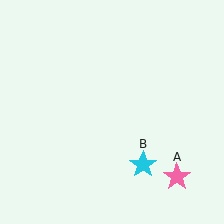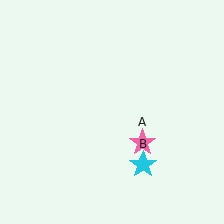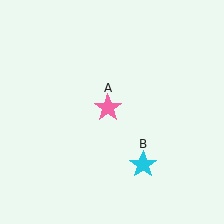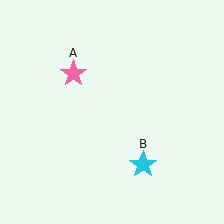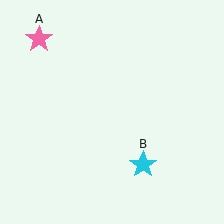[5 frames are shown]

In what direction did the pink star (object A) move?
The pink star (object A) moved up and to the left.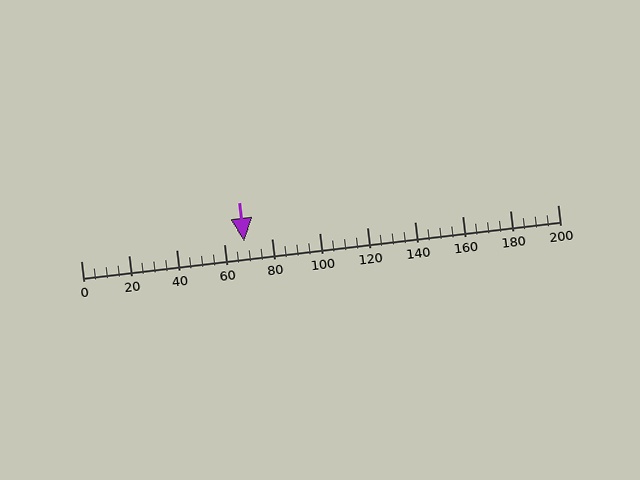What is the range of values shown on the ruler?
The ruler shows values from 0 to 200.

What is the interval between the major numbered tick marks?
The major tick marks are spaced 20 units apart.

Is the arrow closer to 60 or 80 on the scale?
The arrow is closer to 60.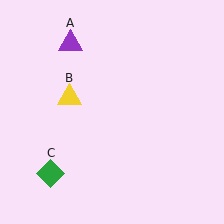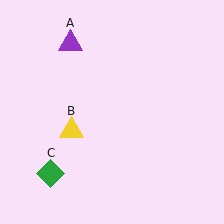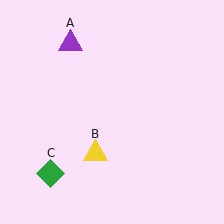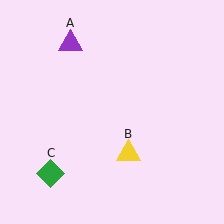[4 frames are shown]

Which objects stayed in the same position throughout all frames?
Purple triangle (object A) and green diamond (object C) remained stationary.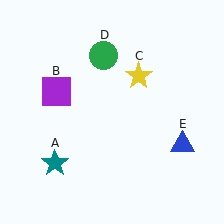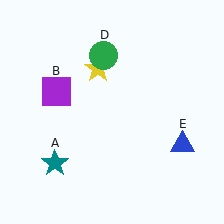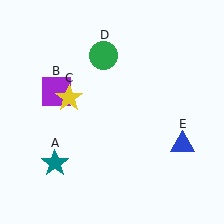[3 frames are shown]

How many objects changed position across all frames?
1 object changed position: yellow star (object C).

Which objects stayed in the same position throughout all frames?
Teal star (object A) and purple square (object B) and green circle (object D) and blue triangle (object E) remained stationary.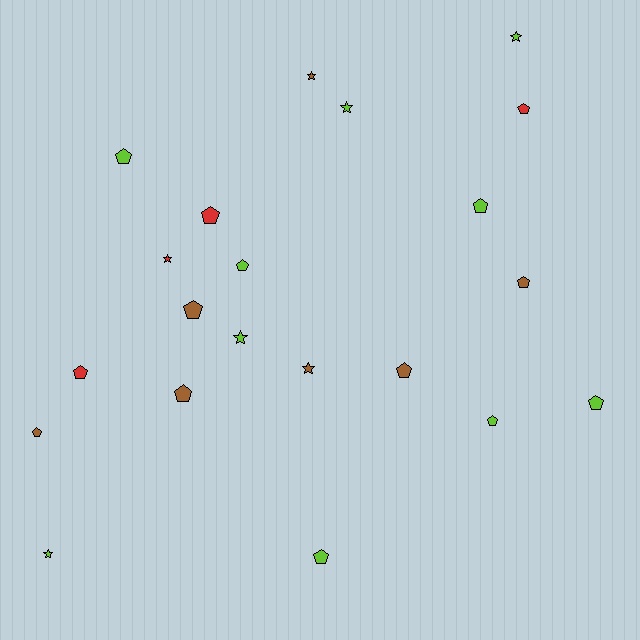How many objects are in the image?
There are 21 objects.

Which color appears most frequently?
Lime, with 10 objects.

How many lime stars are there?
There are 4 lime stars.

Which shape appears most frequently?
Pentagon, with 14 objects.